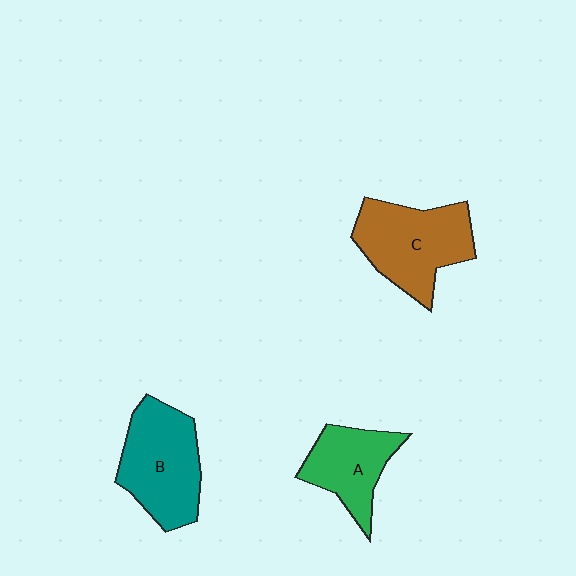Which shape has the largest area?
Shape C (brown).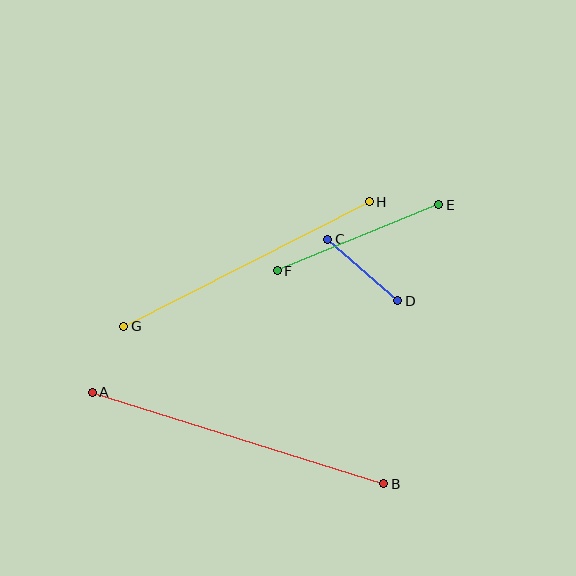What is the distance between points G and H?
The distance is approximately 275 pixels.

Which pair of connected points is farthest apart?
Points A and B are farthest apart.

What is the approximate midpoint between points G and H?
The midpoint is at approximately (247, 264) pixels.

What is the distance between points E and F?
The distance is approximately 174 pixels.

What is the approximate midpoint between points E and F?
The midpoint is at approximately (358, 238) pixels.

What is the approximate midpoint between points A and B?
The midpoint is at approximately (238, 438) pixels.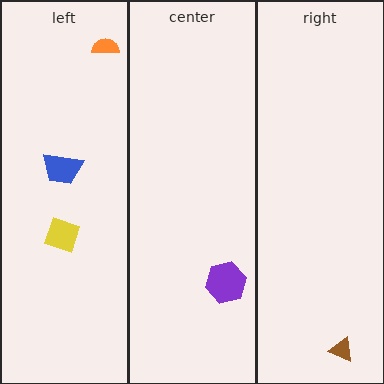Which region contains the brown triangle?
The right region.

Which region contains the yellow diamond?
The left region.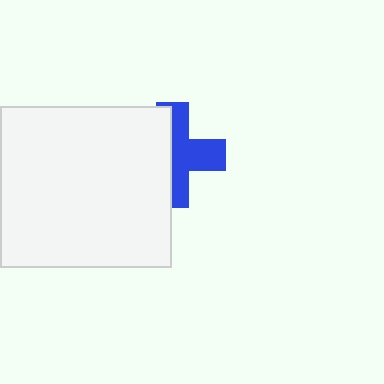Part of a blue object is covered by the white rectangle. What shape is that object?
It is a cross.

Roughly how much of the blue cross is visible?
About half of it is visible (roughly 53%).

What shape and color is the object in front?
The object in front is a white rectangle.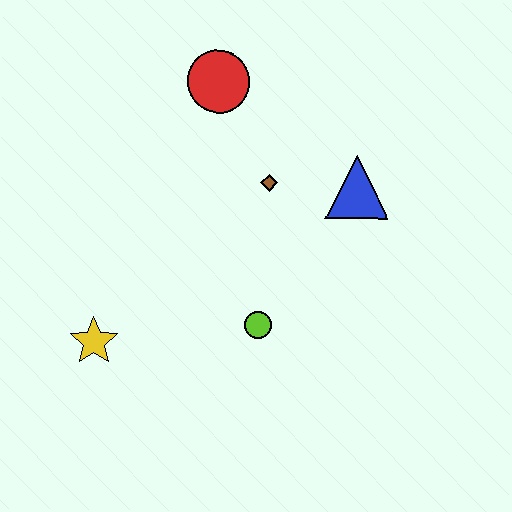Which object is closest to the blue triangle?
The brown diamond is closest to the blue triangle.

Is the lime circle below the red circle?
Yes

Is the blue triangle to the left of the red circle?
No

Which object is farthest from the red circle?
The yellow star is farthest from the red circle.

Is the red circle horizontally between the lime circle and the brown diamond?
No